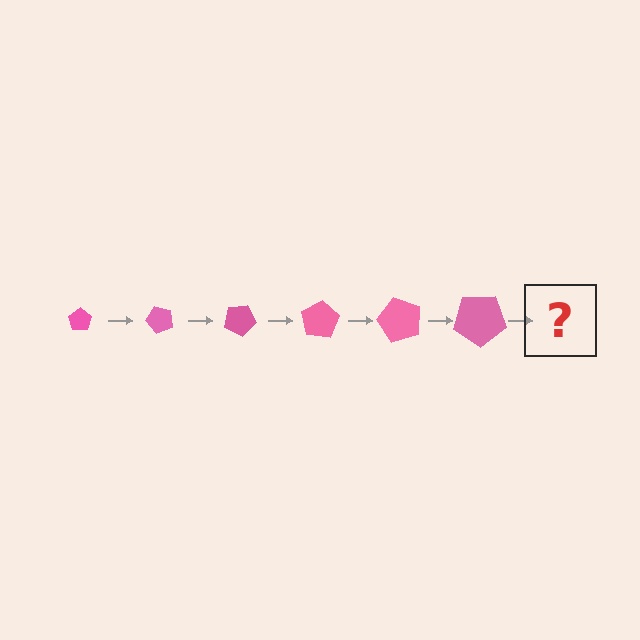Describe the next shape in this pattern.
It should be a pentagon, larger than the previous one and rotated 300 degrees from the start.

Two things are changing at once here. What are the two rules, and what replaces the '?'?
The two rules are that the pentagon grows larger each step and it rotates 50 degrees each step. The '?' should be a pentagon, larger than the previous one and rotated 300 degrees from the start.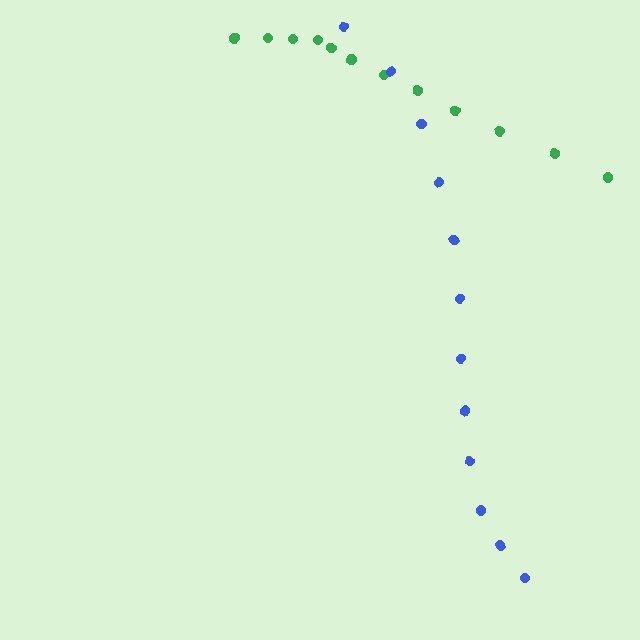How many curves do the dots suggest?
There are 2 distinct paths.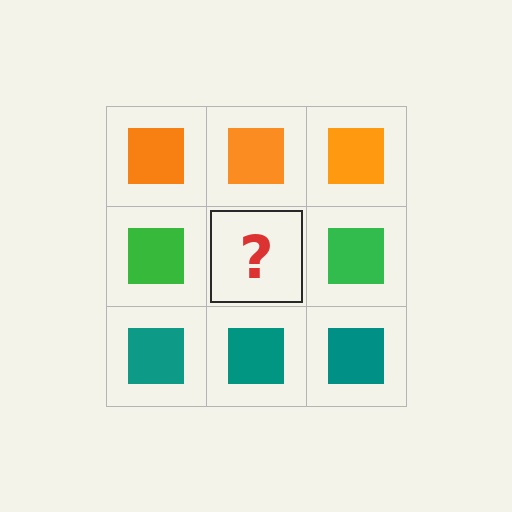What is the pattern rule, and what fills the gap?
The rule is that each row has a consistent color. The gap should be filled with a green square.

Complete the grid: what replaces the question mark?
The question mark should be replaced with a green square.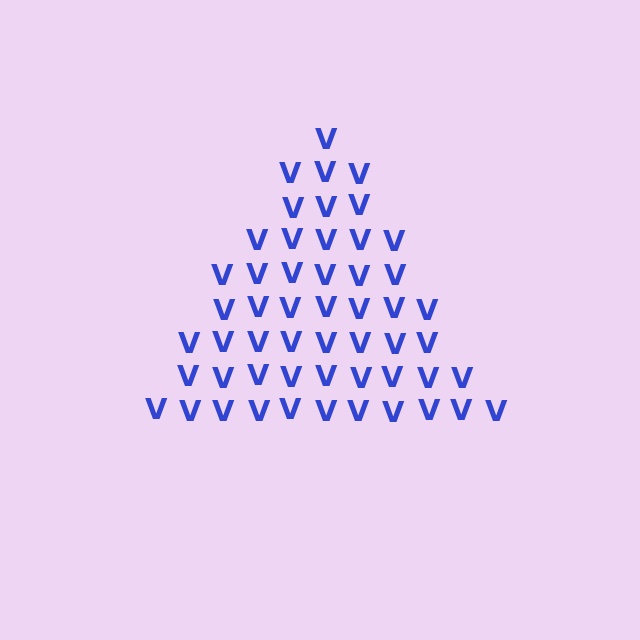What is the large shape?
The large shape is a triangle.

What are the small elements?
The small elements are letter V's.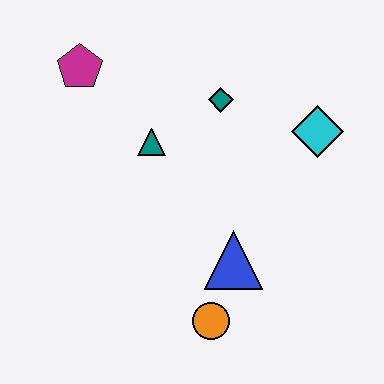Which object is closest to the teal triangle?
The teal diamond is closest to the teal triangle.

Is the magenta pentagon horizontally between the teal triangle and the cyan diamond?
No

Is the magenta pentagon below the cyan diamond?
No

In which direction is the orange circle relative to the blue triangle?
The orange circle is below the blue triangle.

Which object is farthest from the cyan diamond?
The magenta pentagon is farthest from the cyan diamond.